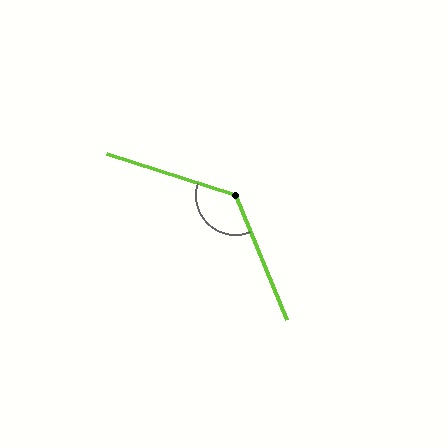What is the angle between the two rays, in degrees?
Approximately 130 degrees.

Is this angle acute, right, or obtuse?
It is obtuse.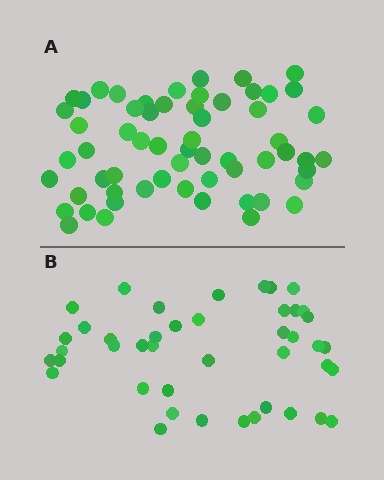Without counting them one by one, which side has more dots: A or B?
Region A (the top region) has more dots.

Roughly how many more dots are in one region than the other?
Region A has approximately 15 more dots than region B.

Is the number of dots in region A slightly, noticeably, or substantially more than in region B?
Region A has noticeably more, but not dramatically so. The ratio is roughly 1.4 to 1.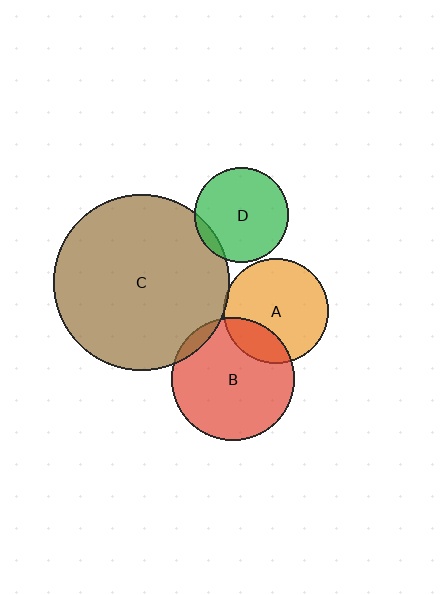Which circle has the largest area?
Circle C (brown).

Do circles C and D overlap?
Yes.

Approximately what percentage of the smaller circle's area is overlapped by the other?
Approximately 10%.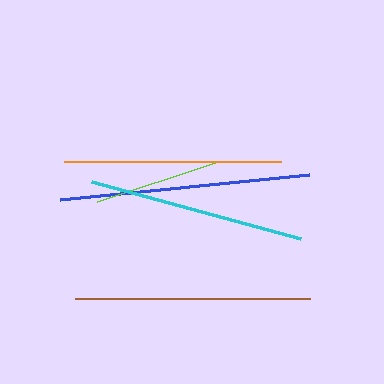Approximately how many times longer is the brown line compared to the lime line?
The brown line is approximately 1.9 times the length of the lime line.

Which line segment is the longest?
The blue line is the longest at approximately 251 pixels.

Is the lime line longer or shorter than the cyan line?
The cyan line is longer than the lime line.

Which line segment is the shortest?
The lime line is the shortest at approximately 124 pixels.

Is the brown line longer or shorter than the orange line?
The brown line is longer than the orange line.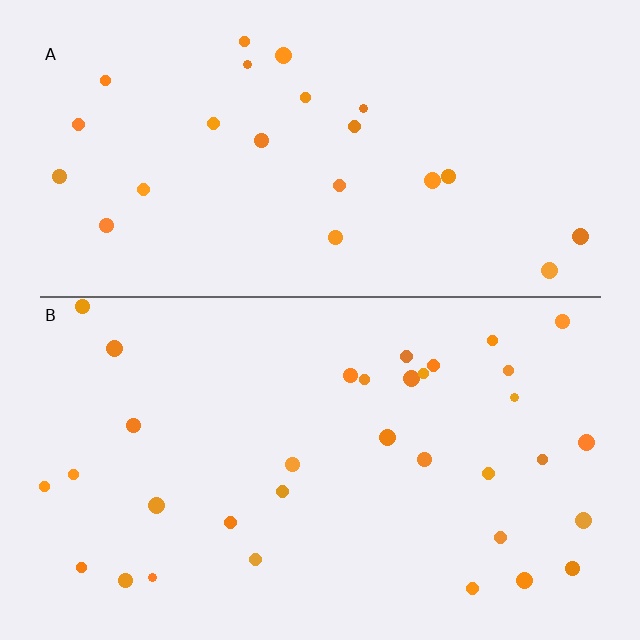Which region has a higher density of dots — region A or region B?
B (the bottom).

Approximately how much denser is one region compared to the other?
Approximately 1.5× — region B over region A.